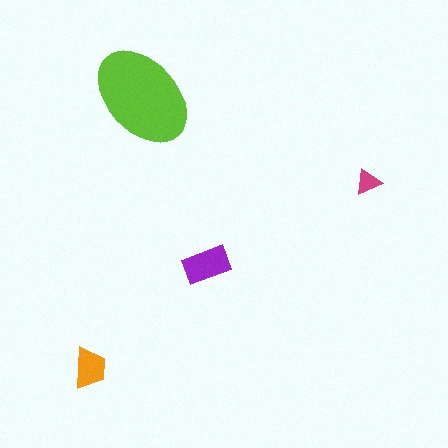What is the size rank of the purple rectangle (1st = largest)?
2nd.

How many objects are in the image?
There are 4 objects in the image.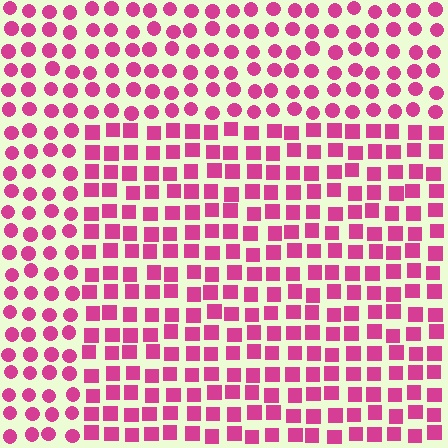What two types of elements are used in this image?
The image uses squares inside the rectangle region and circles outside it.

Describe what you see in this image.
The image is filled with small magenta elements arranged in a uniform grid. A rectangle-shaped region contains squares, while the surrounding area contains circles. The boundary is defined purely by the change in element shape.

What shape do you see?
I see a rectangle.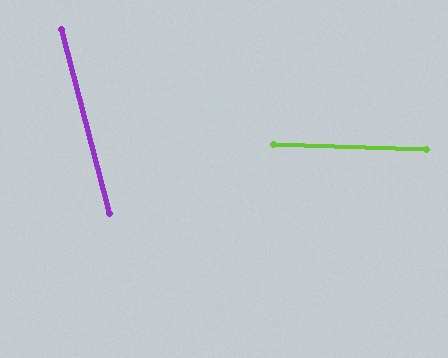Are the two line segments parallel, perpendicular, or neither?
Neither parallel nor perpendicular — they differ by about 73°.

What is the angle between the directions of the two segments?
Approximately 73 degrees.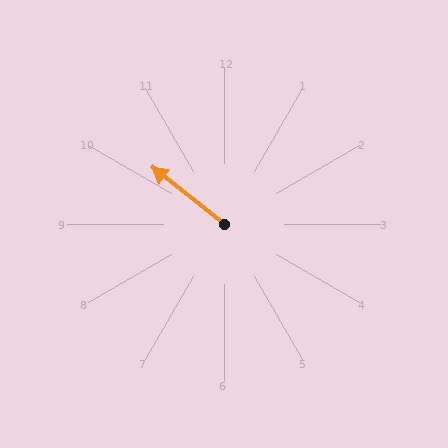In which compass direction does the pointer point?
Northwest.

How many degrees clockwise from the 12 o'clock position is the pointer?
Approximately 308 degrees.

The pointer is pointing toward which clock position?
Roughly 10 o'clock.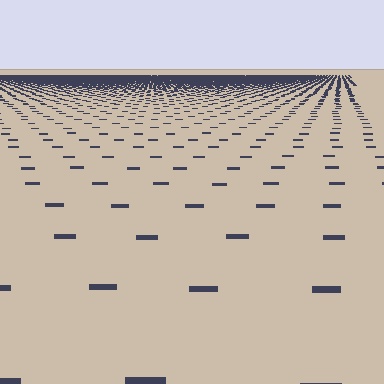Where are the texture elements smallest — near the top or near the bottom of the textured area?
Near the top.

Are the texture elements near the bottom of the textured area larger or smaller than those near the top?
Larger. Near the bottom, elements are closer to the viewer and appear at a bigger on-screen size.